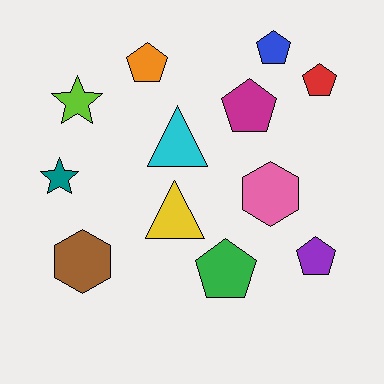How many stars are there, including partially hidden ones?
There are 2 stars.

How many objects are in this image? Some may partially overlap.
There are 12 objects.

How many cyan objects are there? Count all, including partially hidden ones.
There is 1 cyan object.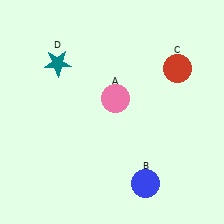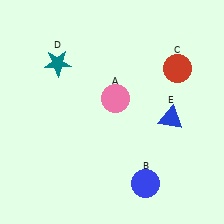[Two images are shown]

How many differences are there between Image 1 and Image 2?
There is 1 difference between the two images.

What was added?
A blue triangle (E) was added in Image 2.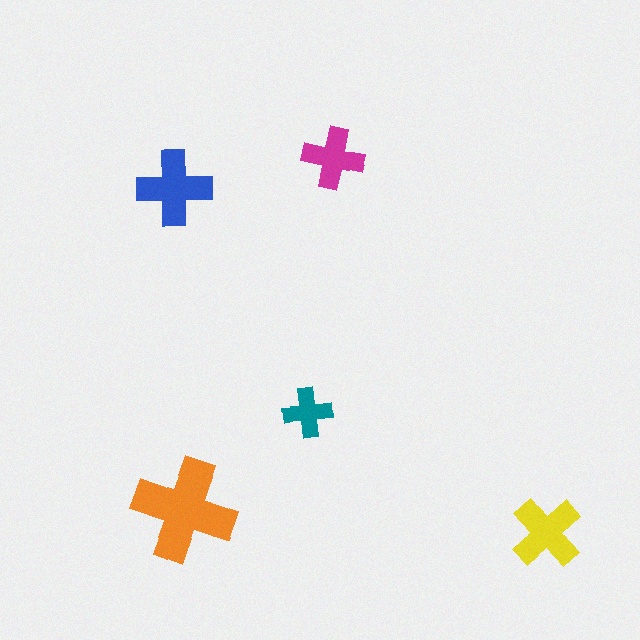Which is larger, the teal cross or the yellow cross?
The yellow one.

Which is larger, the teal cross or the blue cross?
The blue one.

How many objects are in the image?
There are 5 objects in the image.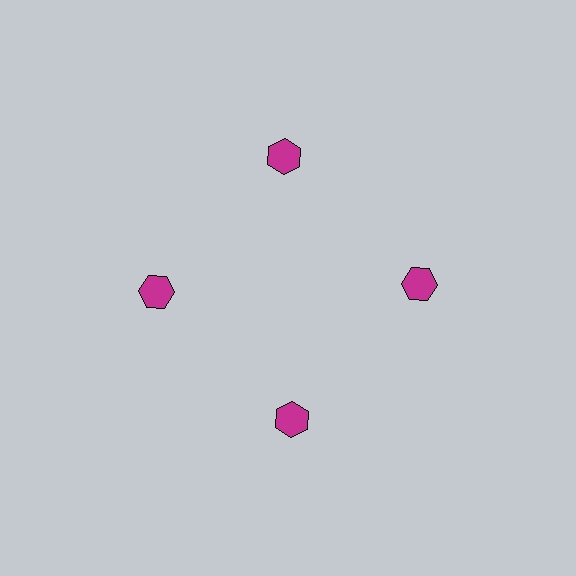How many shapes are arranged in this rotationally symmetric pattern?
There are 4 shapes, arranged in 4 groups of 1.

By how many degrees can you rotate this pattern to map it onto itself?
The pattern maps onto itself every 90 degrees of rotation.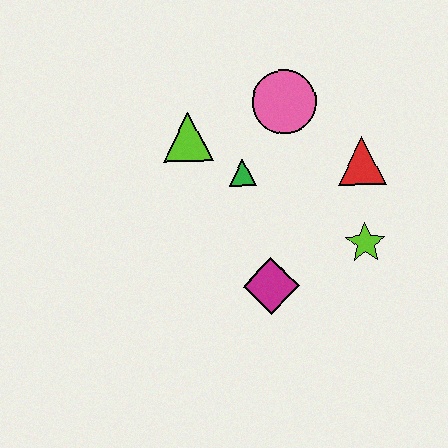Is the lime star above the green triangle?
No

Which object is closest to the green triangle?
The lime triangle is closest to the green triangle.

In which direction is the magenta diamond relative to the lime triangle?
The magenta diamond is below the lime triangle.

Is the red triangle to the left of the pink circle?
No